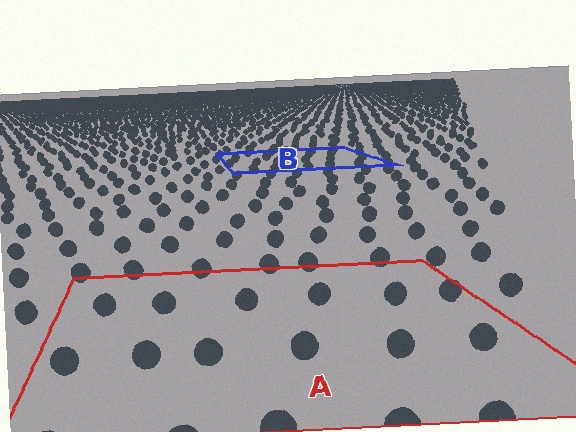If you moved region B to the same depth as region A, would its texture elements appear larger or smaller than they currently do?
They would appear larger. At a closer depth, the same texture elements are projected at a bigger on-screen size.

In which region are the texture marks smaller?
The texture marks are smaller in region B, because it is farther away.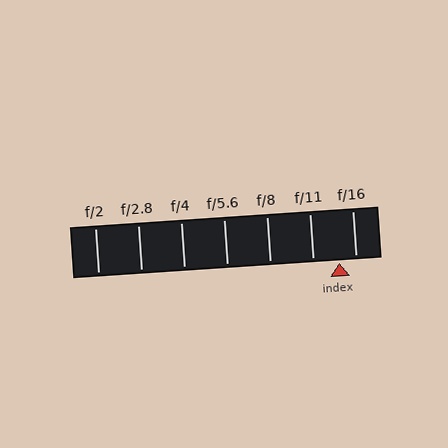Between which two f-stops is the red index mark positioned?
The index mark is between f/11 and f/16.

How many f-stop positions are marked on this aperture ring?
There are 7 f-stop positions marked.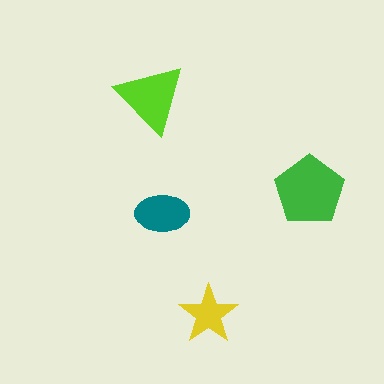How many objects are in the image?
There are 4 objects in the image.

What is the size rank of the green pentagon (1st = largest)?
1st.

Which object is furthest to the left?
The lime triangle is leftmost.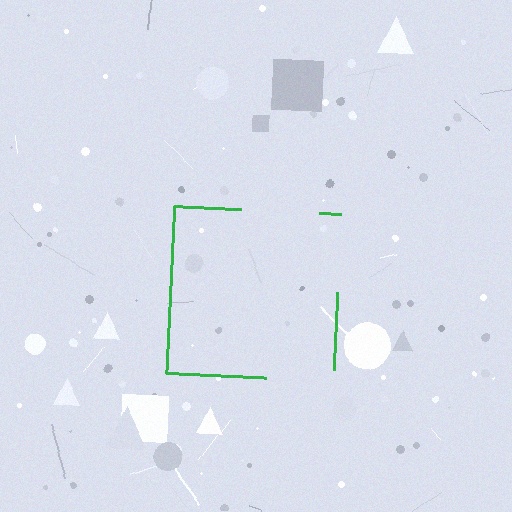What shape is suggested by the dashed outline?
The dashed outline suggests a square.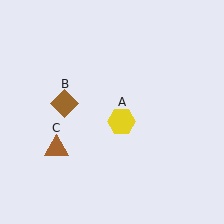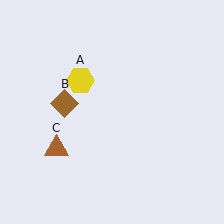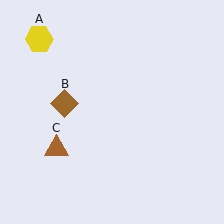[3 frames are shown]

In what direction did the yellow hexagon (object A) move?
The yellow hexagon (object A) moved up and to the left.